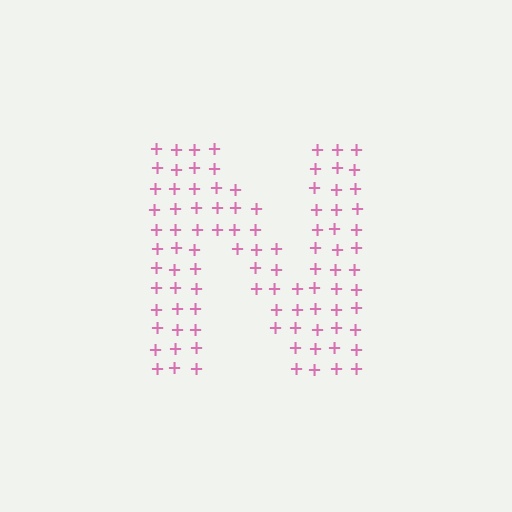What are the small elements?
The small elements are plus signs.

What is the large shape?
The large shape is the letter N.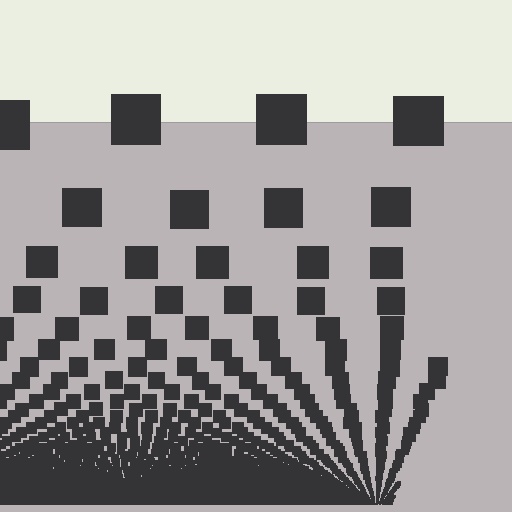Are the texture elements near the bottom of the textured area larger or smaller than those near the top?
Smaller. The gradient is inverted — elements near the bottom are smaller and denser.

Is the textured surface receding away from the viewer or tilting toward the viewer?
The surface appears to tilt toward the viewer. Texture elements get larger and sparser toward the top.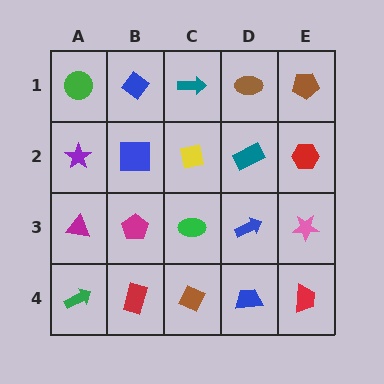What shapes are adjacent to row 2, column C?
A teal arrow (row 1, column C), a green ellipse (row 3, column C), a blue square (row 2, column B), a teal rectangle (row 2, column D).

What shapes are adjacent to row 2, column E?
A brown pentagon (row 1, column E), a pink star (row 3, column E), a teal rectangle (row 2, column D).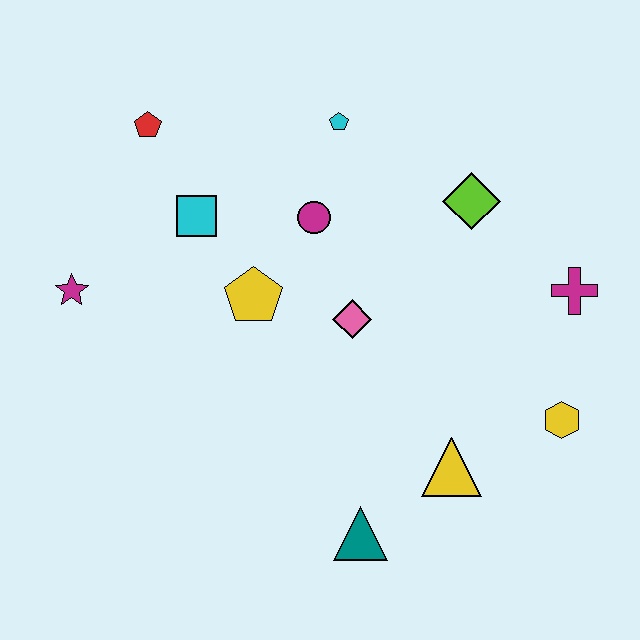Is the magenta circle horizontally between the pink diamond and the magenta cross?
No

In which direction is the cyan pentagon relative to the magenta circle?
The cyan pentagon is above the magenta circle.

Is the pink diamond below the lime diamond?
Yes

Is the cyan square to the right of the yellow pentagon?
No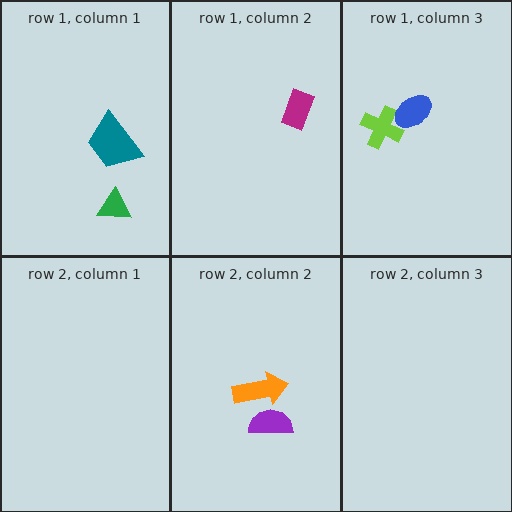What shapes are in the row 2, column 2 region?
The purple semicircle, the orange arrow.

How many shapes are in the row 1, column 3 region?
2.